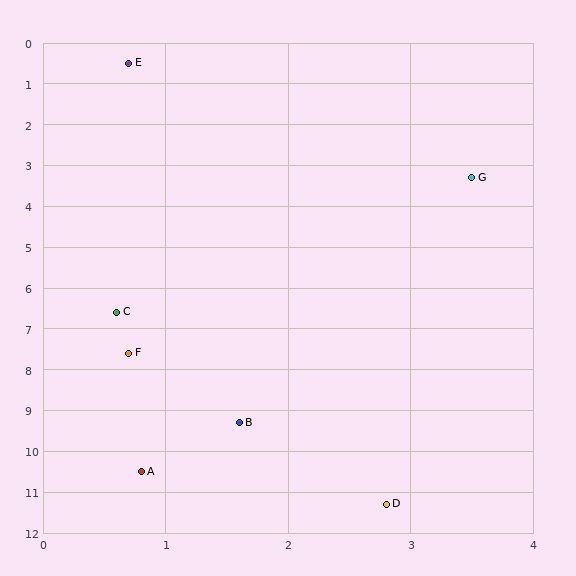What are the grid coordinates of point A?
Point A is at approximately (0.8, 10.5).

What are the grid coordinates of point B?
Point B is at approximately (1.6, 9.3).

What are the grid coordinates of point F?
Point F is at approximately (0.7, 7.6).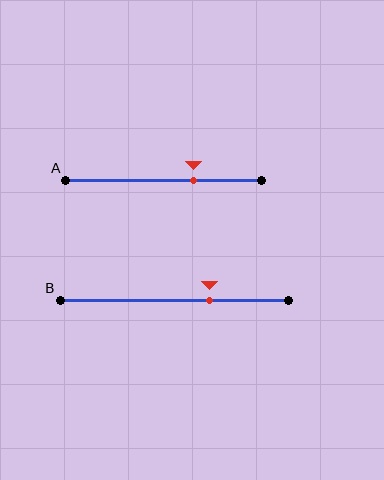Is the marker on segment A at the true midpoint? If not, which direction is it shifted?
No, the marker on segment A is shifted to the right by about 16% of the segment length.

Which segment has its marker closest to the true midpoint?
Segment A has its marker closest to the true midpoint.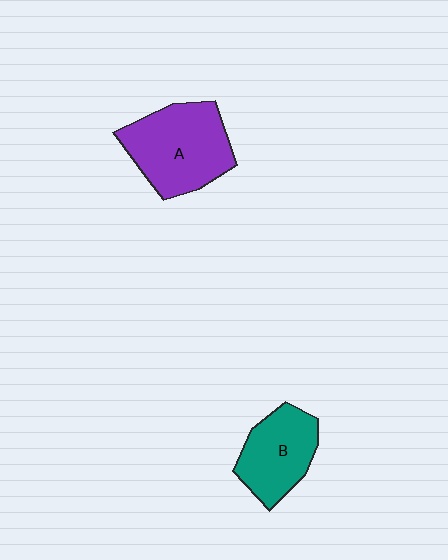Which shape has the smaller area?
Shape B (teal).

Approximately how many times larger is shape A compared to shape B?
Approximately 1.4 times.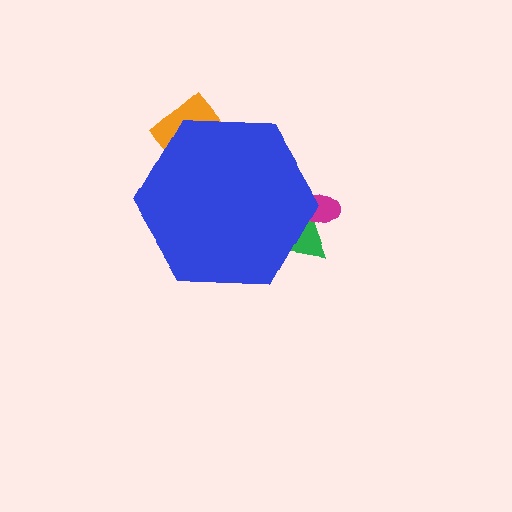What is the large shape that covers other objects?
A blue hexagon.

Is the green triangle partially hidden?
Yes, the green triangle is partially hidden behind the blue hexagon.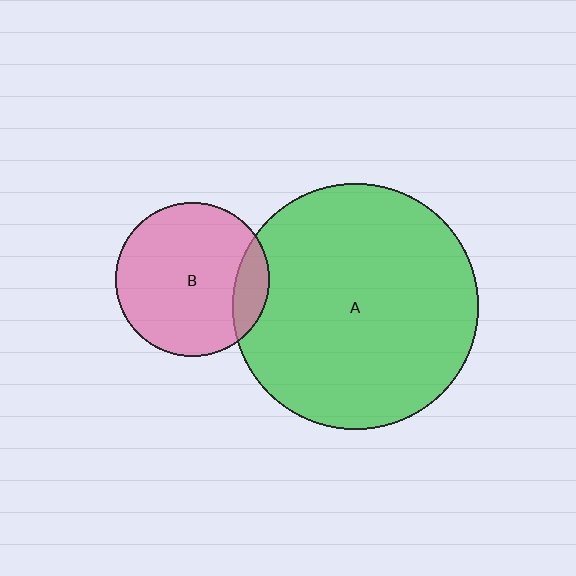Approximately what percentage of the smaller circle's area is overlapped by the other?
Approximately 15%.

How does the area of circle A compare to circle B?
Approximately 2.6 times.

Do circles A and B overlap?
Yes.